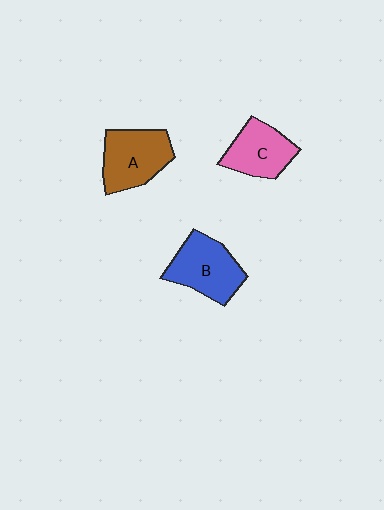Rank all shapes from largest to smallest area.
From largest to smallest: A (brown), B (blue), C (pink).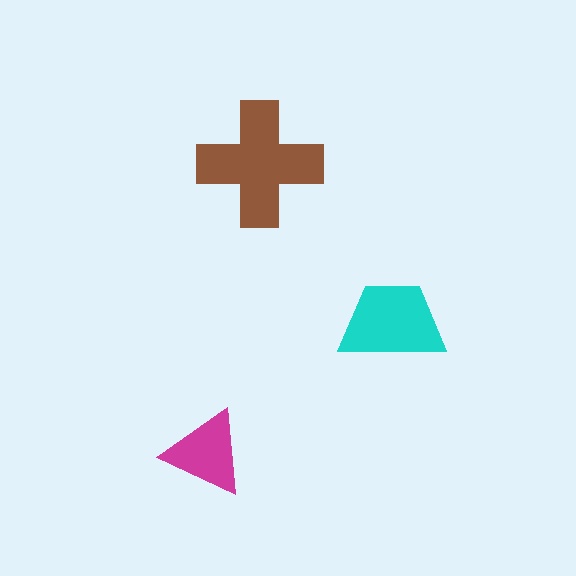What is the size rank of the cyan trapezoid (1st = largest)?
2nd.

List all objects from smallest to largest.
The magenta triangle, the cyan trapezoid, the brown cross.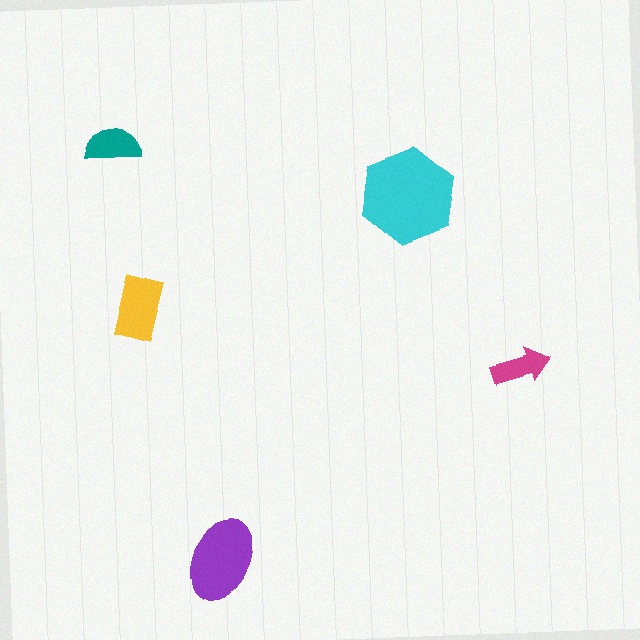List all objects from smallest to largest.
The magenta arrow, the teal semicircle, the yellow rectangle, the purple ellipse, the cyan hexagon.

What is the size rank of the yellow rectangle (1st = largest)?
3rd.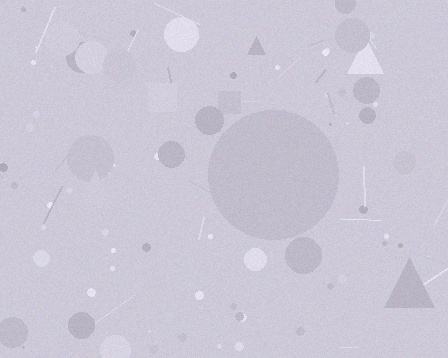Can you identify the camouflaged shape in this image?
The camouflaged shape is a circle.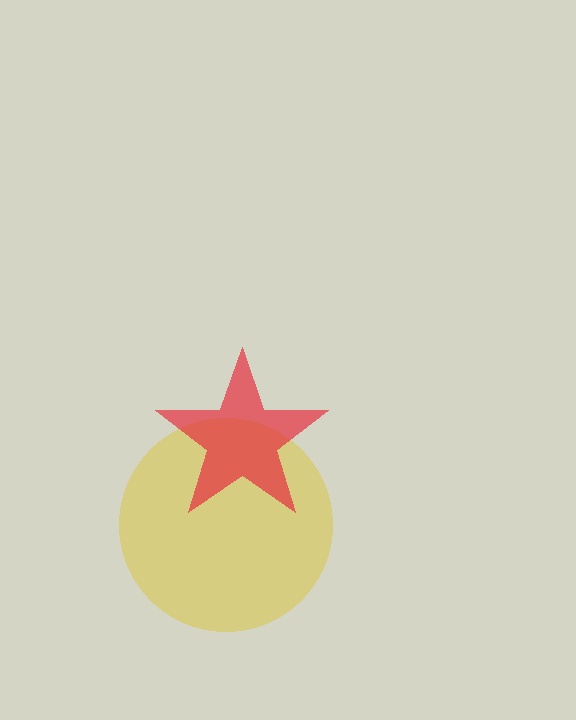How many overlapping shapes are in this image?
There are 2 overlapping shapes in the image.